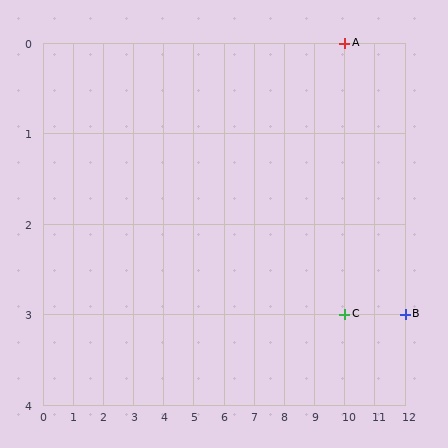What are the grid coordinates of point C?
Point C is at grid coordinates (10, 3).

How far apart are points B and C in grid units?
Points B and C are 2 columns apart.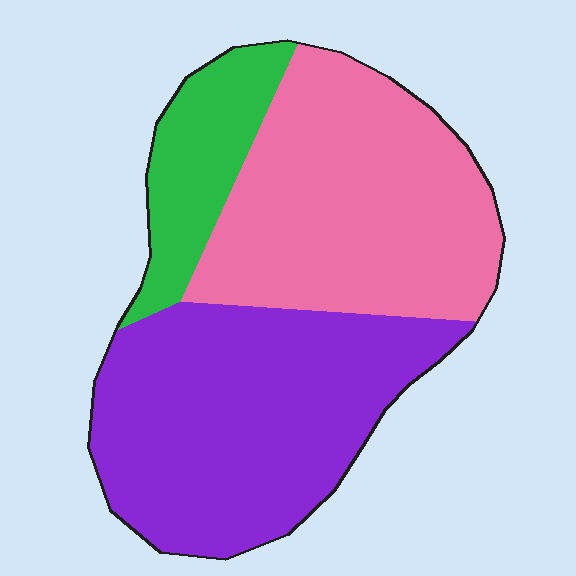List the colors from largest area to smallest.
From largest to smallest: purple, pink, green.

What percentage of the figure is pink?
Pink covers 41% of the figure.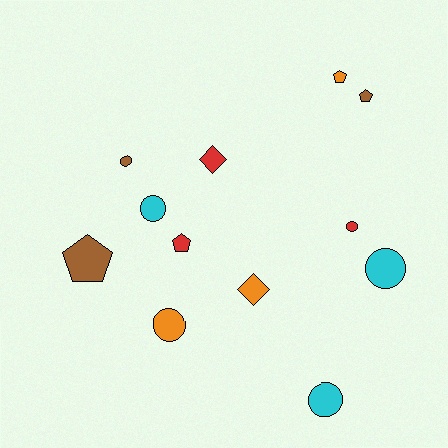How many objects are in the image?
There are 12 objects.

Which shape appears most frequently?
Circle, with 6 objects.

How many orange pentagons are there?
There is 1 orange pentagon.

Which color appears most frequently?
Brown, with 3 objects.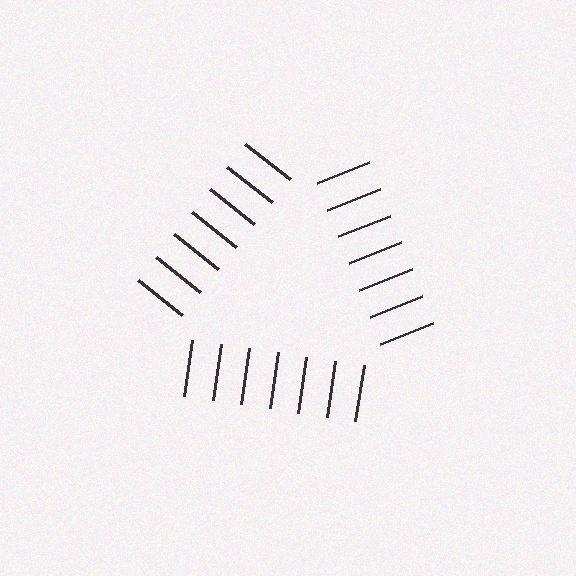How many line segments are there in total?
21 — 7 along each of the 3 edges.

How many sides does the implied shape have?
3 sides — the line-ends trace a triangle.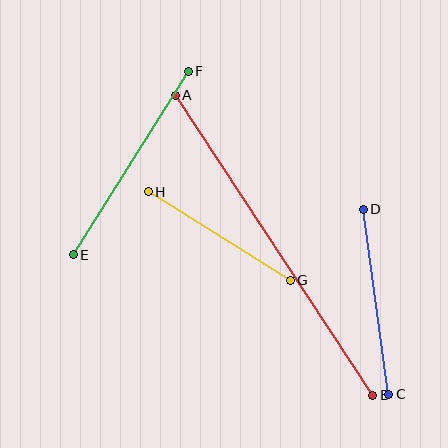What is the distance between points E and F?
The distance is approximately 216 pixels.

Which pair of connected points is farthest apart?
Points A and B are farthest apart.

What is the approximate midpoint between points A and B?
The midpoint is at approximately (274, 245) pixels.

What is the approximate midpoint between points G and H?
The midpoint is at approximately (219, 236) pixels.